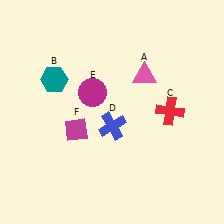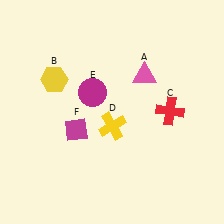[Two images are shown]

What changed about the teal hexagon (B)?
In Image 1, B is teal. In Image 2, it changed to yellow.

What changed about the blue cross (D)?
In Image 1, D is blue. In Image 2, it changed to yellow.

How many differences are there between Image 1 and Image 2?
There are 2 differences between the two images.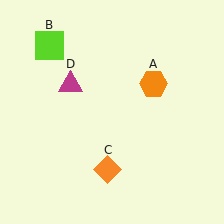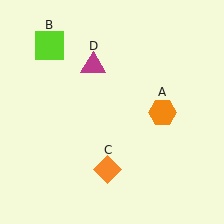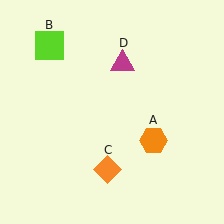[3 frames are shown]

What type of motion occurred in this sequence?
The orange hexagon (object A), magenta triangle (object D) rotated clockwise around the center of the scene.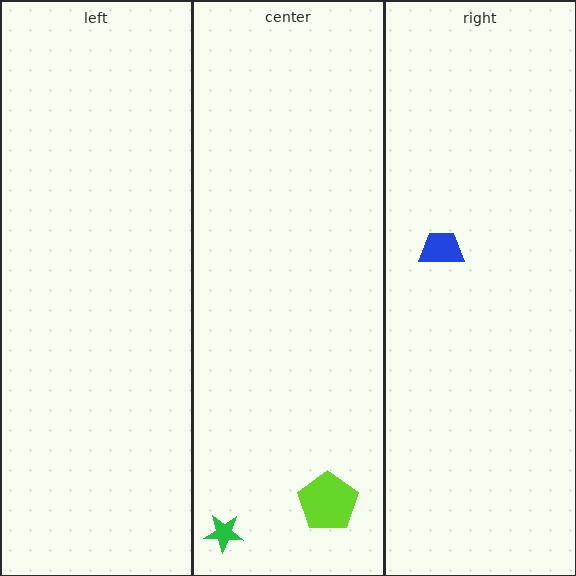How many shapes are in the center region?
2.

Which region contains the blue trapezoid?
The right region.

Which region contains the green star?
The center region.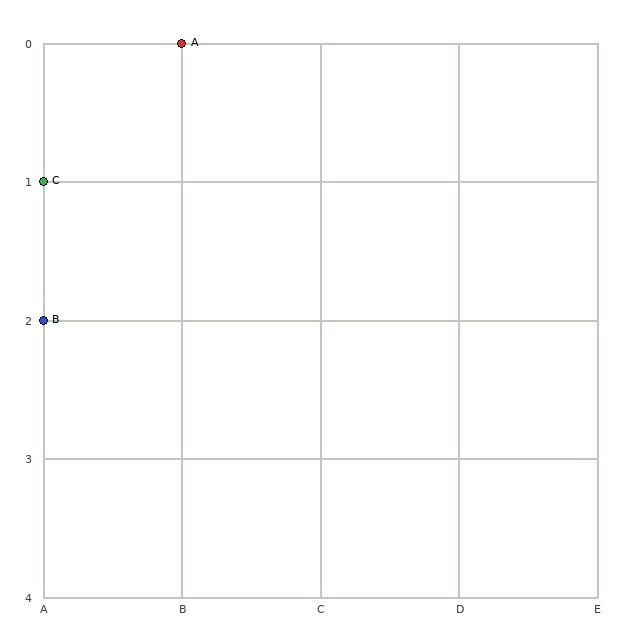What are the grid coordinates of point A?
Point A is at grid coordinates (B, 0).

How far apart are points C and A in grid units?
Points C and A are 1 column and 1 row apart (about 1.4 grid units diagonally).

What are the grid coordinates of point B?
Point B is at grid coordinates (A, 2).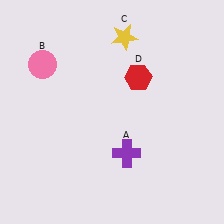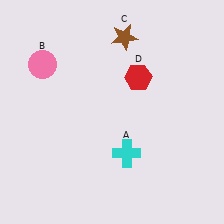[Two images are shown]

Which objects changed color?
A changed from purple to cyan. C changed from yellow to brown.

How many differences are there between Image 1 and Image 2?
There are 2 differences between the two images.